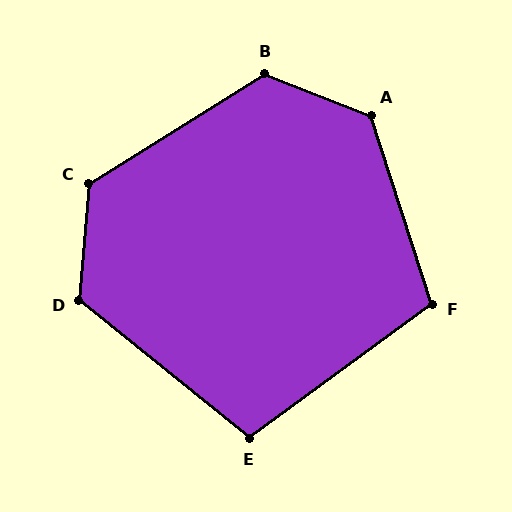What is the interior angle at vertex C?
Approximately 127 degrees (obtuse).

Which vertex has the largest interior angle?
A, at approximately 129 degrees.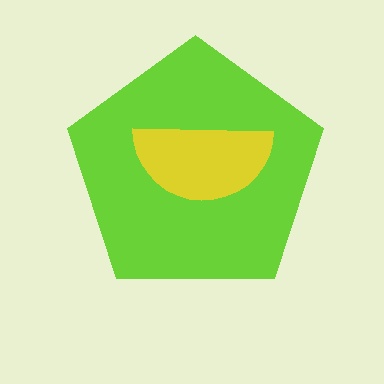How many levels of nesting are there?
2.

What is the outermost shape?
The lime pentagon.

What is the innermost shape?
The yellow semicircle.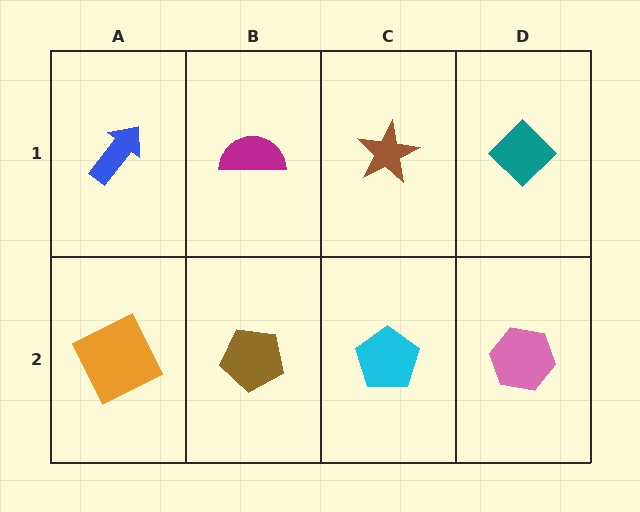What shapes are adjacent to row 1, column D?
A pink hexagon (row 2, column D), a brown star (row 1, column C).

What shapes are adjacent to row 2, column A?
A blue arrow (row 1, column A), a brown pentagon (row 2, column B).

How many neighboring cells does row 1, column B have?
3.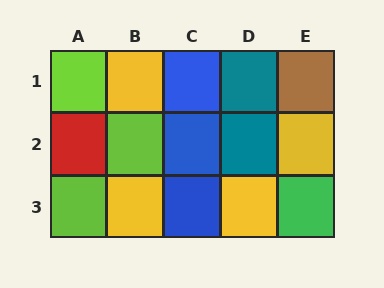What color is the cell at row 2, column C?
Blue.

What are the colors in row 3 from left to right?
Lime, yellow, blue, yellow, green.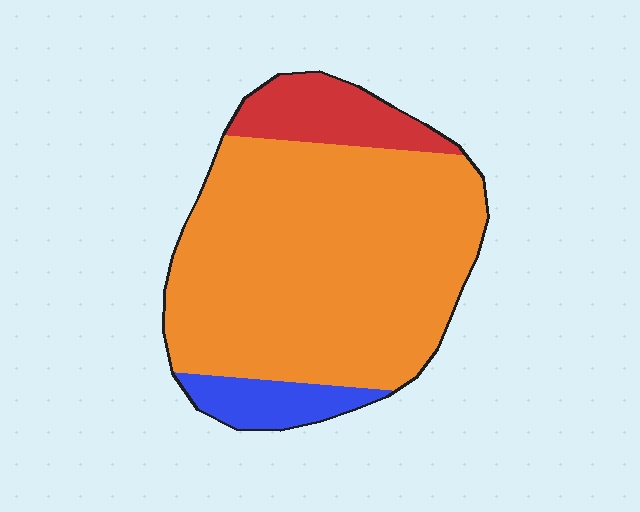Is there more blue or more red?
Red.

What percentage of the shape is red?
Red covers 13% of the shape.